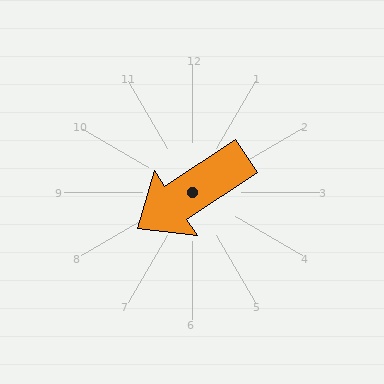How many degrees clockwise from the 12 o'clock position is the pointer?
Approximately 237 degrees.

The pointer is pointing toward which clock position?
Roughly 8 o'clock.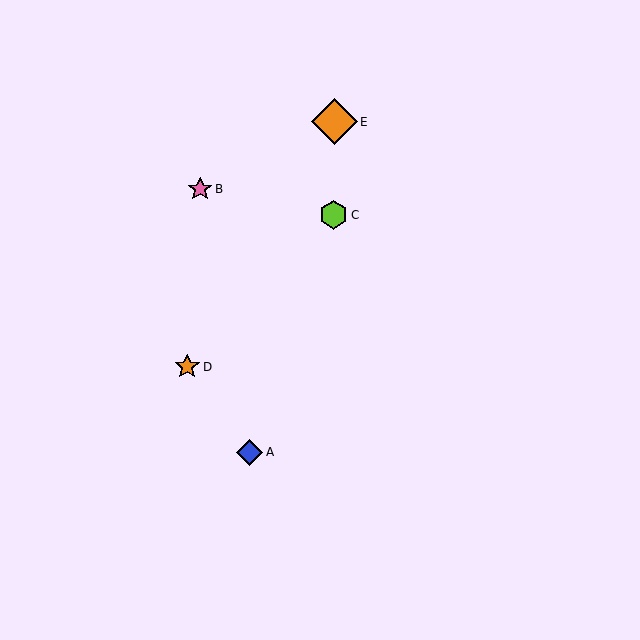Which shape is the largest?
The orange diamond (labeled E) is the largest.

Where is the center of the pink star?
The center of the pink star is at (200, 189).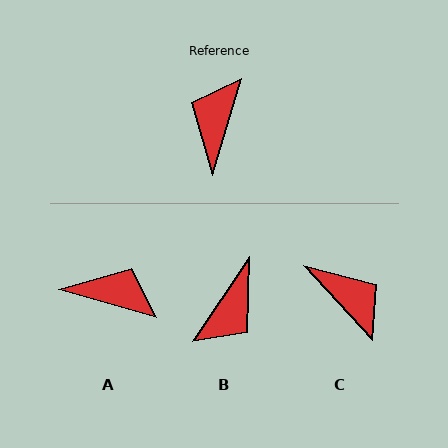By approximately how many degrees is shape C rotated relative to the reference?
Approximately 120 degrees clockwise.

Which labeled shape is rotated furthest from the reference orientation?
B, about 163 degrees away.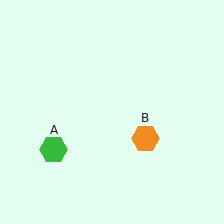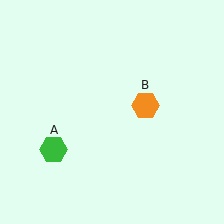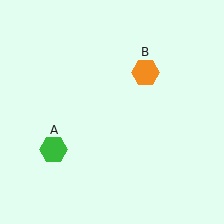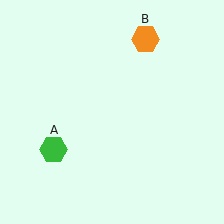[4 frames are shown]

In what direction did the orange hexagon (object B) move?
The orange hexagon (object B) moved up.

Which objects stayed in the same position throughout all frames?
Green hexagon (object A) remained stationary.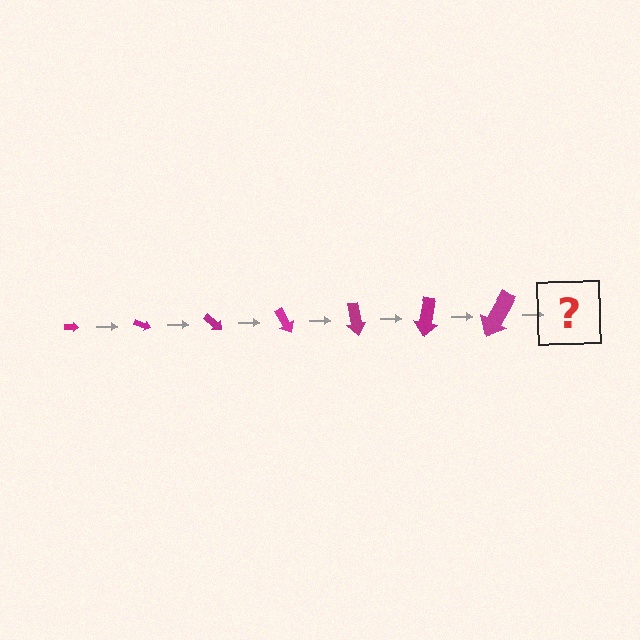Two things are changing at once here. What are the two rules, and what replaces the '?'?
The two rules are that the arrow grows larger each step and it rotates 20 degrees each step. The '?' should be an arrow, larger than the previous one and rotated 140 degrees from the start.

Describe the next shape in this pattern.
It should be an arrow, larger than the previous one and rotated 140 degrees from the start.